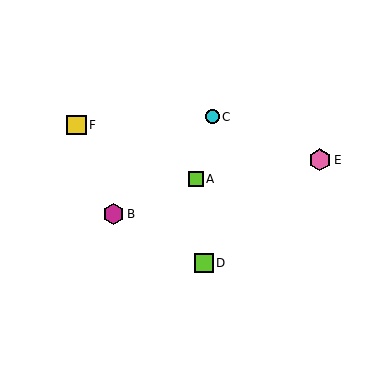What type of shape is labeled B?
Shape B is a magenta hexagon.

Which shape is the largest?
The pink hexagon (labeled E) is the largest.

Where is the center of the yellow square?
The center of the yellow square is at (76, 125).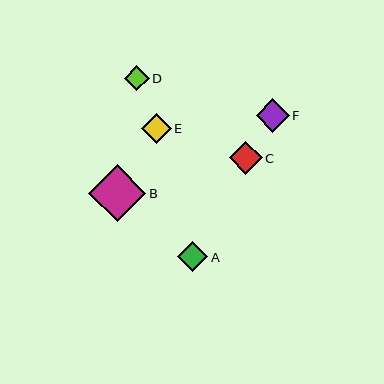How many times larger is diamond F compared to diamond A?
Diamond F is approximately 1.1 times the size of diamond A.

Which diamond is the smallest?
Diamond D is the smallest with a size of approximately 25 pixels.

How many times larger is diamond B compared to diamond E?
Diamond B is approximately 1.9 times the size of diamond E.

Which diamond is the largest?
Diamond B is the largest with a size of approximately 57 pixels.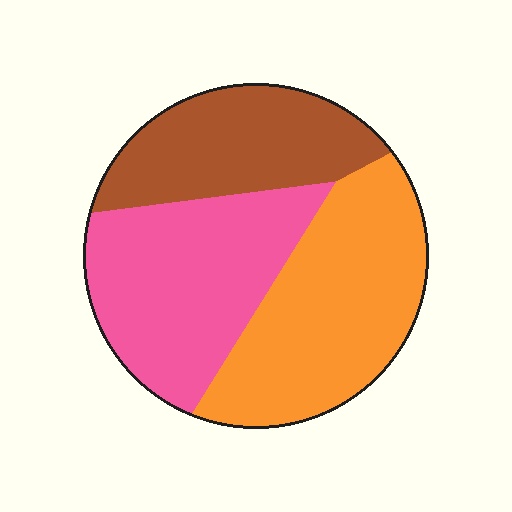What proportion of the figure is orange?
Orange covers about 40% of the figure.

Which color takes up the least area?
Brown, at roughly 25%.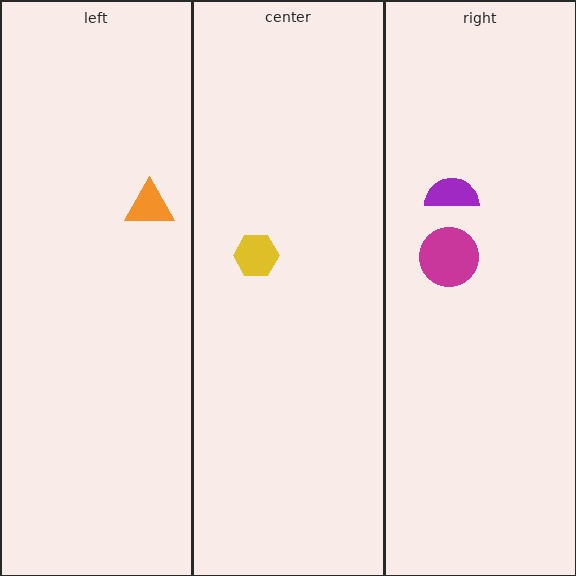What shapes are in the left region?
The orange triangle.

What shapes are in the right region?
The purple semicircle, the magenta circle.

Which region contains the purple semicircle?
The right region.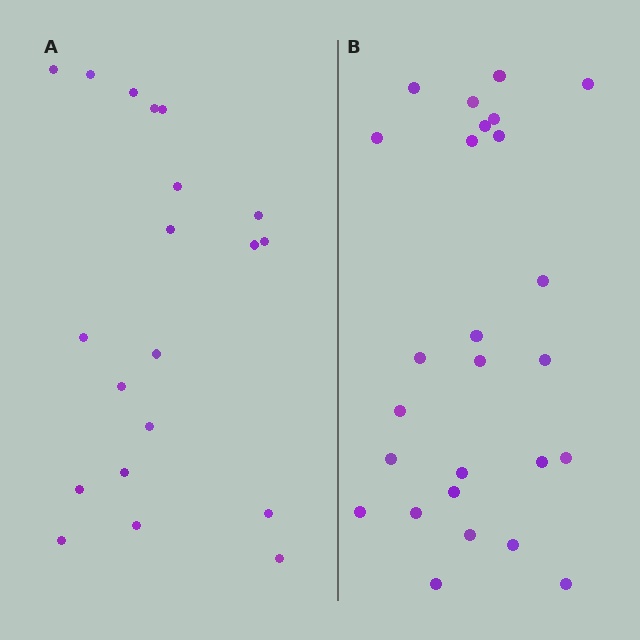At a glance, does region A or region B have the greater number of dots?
Region B (the right region) has more dots.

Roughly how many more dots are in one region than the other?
Region B has about 6 more dots than region A.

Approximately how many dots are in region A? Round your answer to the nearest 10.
About 20 dots.